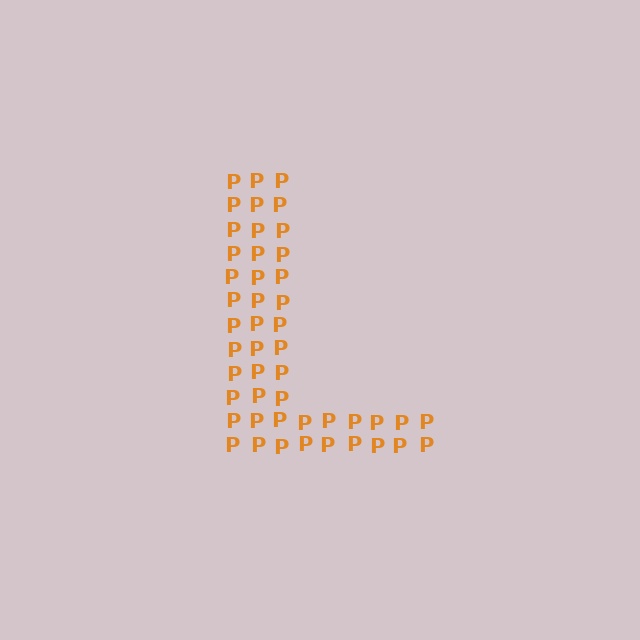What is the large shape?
The large shape is the letter L.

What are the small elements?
The small elements are letter P's.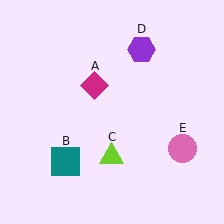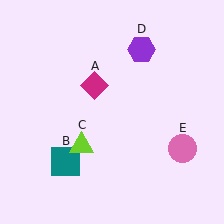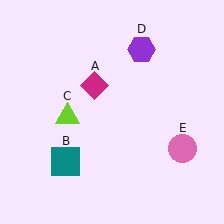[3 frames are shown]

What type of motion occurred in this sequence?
The lime triangle (object C) rotated clockwise around the center of the scene.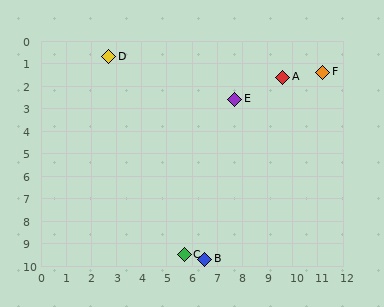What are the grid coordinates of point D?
Point D is at approximately (2.7, 0.7).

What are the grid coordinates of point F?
Point F is at approximately (11.2, 1.4).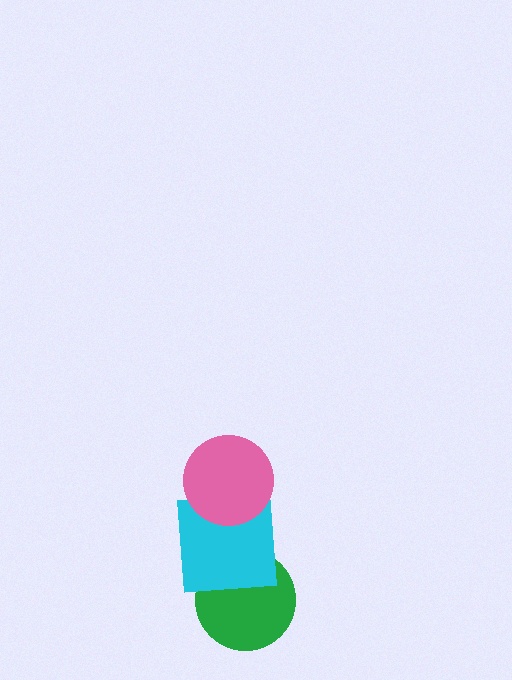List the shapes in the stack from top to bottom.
From top to bottom: the pink circle, the cyan square, the green circle.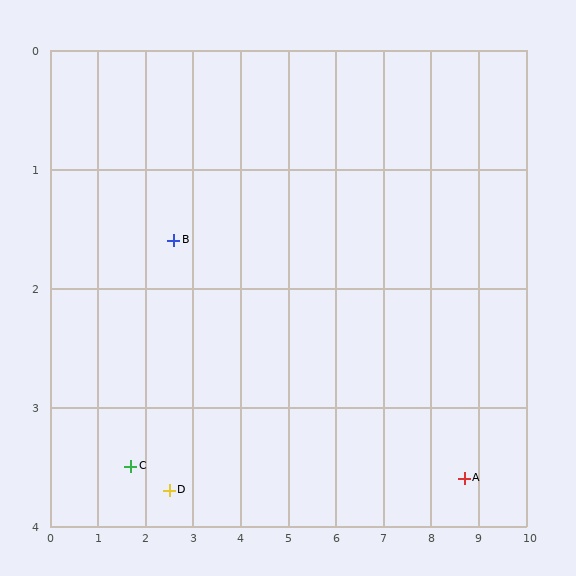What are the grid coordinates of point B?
Point B is at approximately (2.6, 1.6).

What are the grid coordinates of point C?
Point C is at approximately (1.7, 3.5).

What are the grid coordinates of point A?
Point A is at approximately (8.7, 3.6).